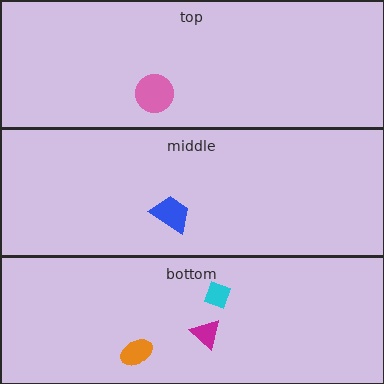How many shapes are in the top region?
1.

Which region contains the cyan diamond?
The bottom region.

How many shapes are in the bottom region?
3.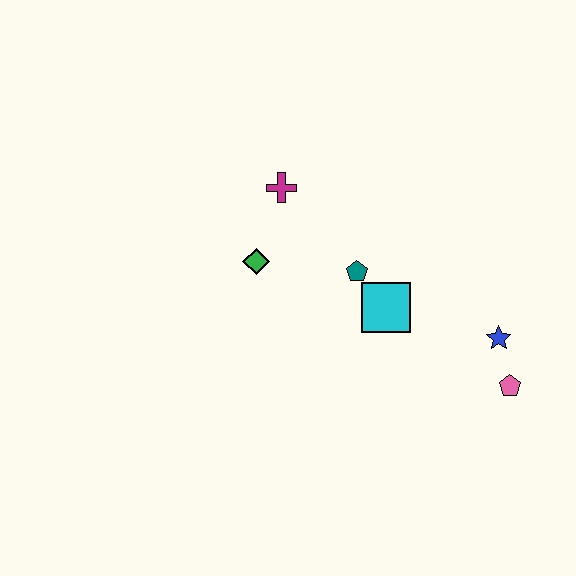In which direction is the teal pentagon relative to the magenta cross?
The teal pentagon is below the magenta cross.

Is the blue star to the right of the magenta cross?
Yes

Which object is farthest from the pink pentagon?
The magenta cross is farthest from the pink pentagon.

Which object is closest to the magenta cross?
The green diamond is closest to the magenta cross.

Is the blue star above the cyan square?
No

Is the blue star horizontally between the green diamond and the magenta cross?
No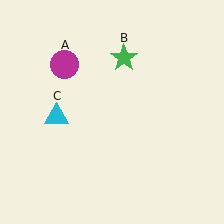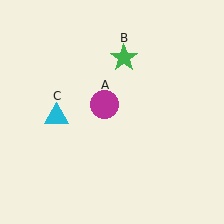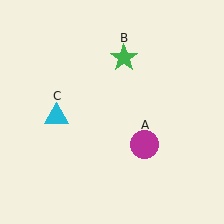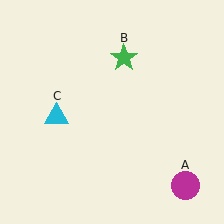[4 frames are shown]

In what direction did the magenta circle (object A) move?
The magenta circle (object A) moved down and to the right.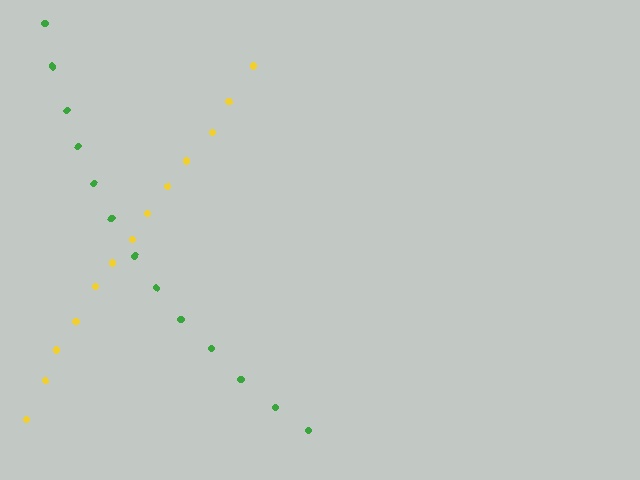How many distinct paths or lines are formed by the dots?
There are 2 distinct paths.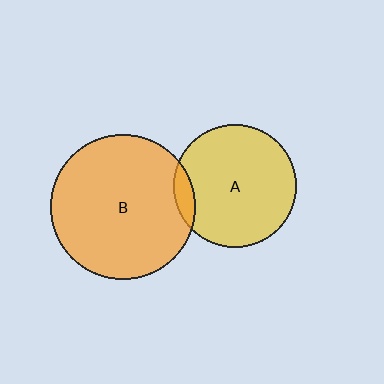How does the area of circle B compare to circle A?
Approximately 1.4 times.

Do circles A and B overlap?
Yes.